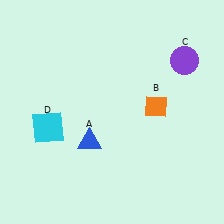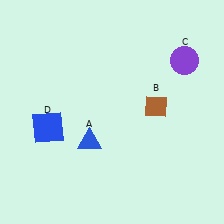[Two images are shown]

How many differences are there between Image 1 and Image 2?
There are 2 differences between the two images.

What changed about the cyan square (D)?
In Image 1, D is cyan. In Image 2, it changed to blue.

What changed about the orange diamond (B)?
In Image 1, B is orange. In Image 2, it changed to brown.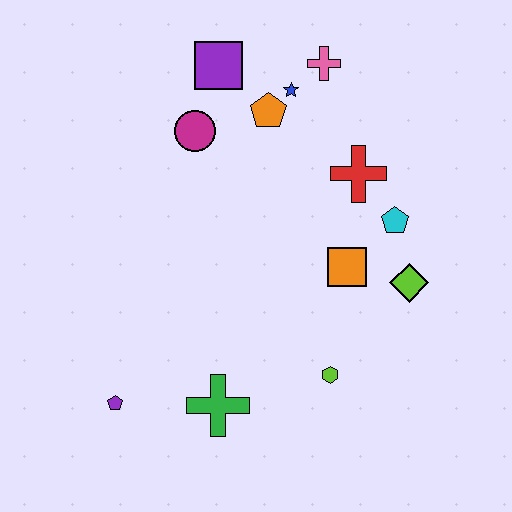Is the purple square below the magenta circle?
No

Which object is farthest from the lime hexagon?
The purple square is farthest from the lime hexagon.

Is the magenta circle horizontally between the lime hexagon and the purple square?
No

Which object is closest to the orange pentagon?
The blue star is closest to the orange pentagon.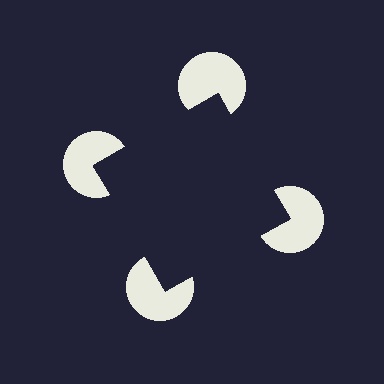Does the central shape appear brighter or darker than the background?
It typically appears slightly darker than the background, even though no actual brightness change is drawn.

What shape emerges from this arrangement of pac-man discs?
An illusory square — its edges are inferred from the aligned wedge cuts in the pac-man discs, not physically drawn.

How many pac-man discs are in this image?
There are 4 — one at each vertex of the illusory square.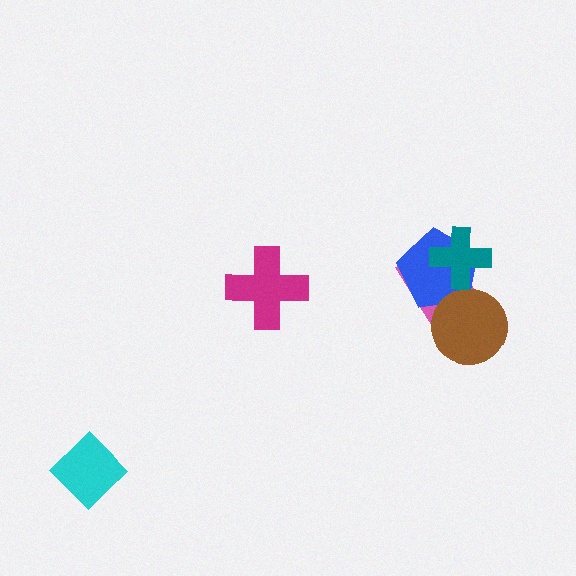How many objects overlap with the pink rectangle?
3 objects overlap with the pink rectangle.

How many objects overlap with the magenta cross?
0 objects overlap with the magenta cross.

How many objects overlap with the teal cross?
2 objects overlap with the teal cross.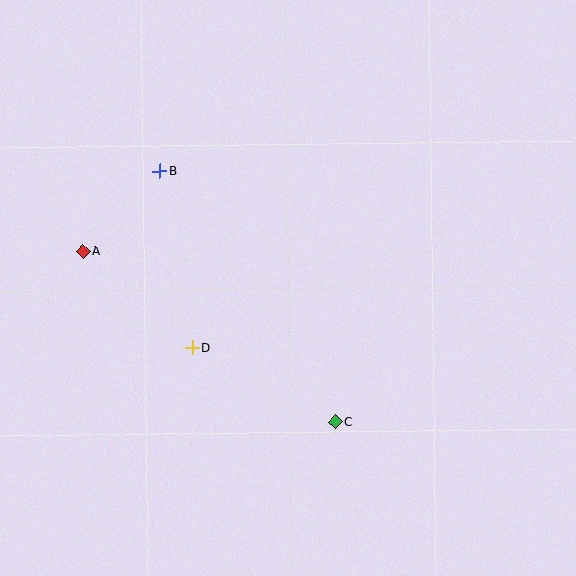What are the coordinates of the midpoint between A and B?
The midpoint between A and B is at (121, 211).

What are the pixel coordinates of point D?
Point D is at (192, 348).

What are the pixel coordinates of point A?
Point A is at (83, 252).